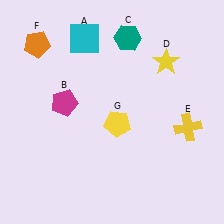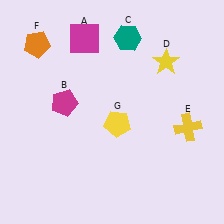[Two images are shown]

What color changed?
The square (A) changed from cyan in Image 1 to magenta in Image 2.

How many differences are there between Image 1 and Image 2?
There is 1 difference between the two images.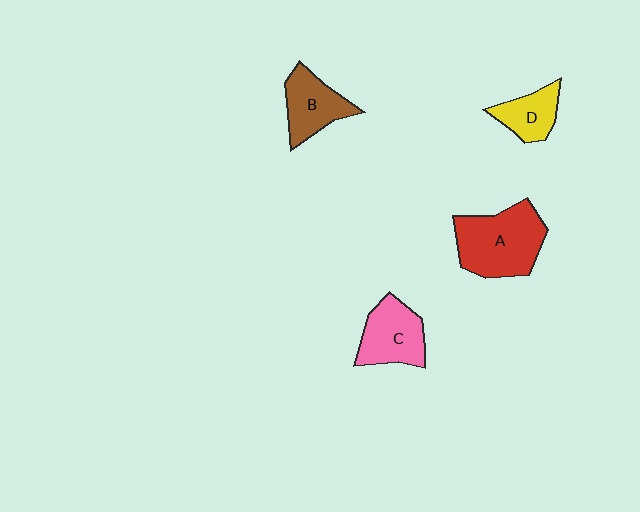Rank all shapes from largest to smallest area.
From largest to smallest: A (red), C (pink), B (brown), D (yellow).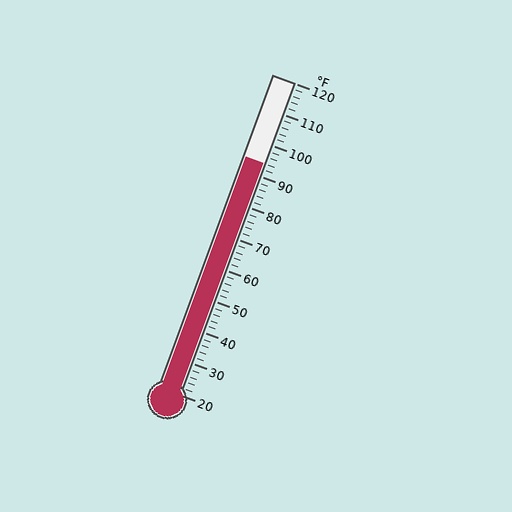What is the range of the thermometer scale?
The thermometer scale ranges from 20°F to 120°F.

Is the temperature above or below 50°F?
The temperature is above 50°F.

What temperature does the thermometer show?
The thermometer shows approximately 94°F.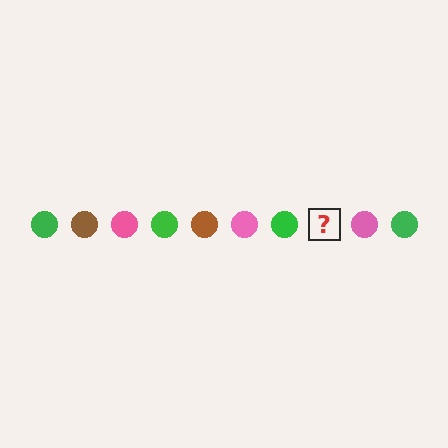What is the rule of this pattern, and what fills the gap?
The rule is that the pattern cycles through green, brown, pink circles. The gap should be filled with a brown circle.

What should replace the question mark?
The question mark should be replaced with a brown circle.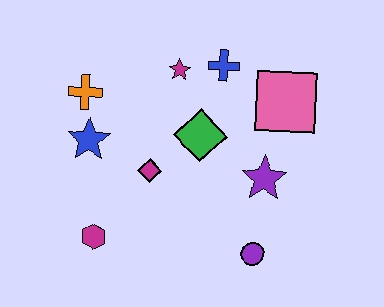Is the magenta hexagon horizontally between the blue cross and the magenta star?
No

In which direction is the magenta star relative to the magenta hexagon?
The magenta star is above the magenta hexagon.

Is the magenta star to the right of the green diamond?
No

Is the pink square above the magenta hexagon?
Yes